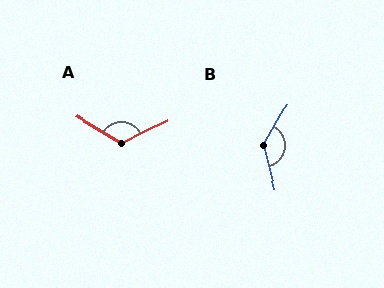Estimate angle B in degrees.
Approximately 135 degrees.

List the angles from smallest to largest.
A (122°), B (135°).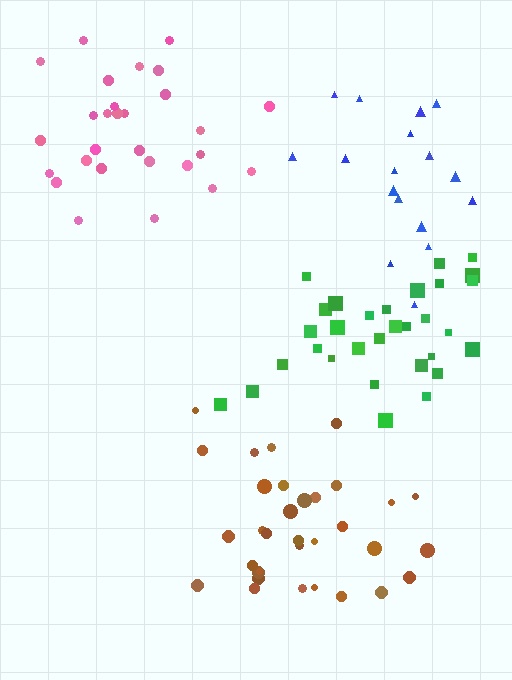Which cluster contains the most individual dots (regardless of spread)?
Brown (33).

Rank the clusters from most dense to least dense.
green, brown, pink, blue.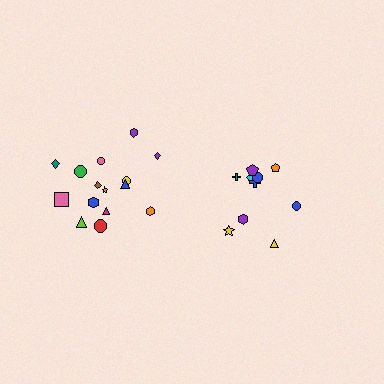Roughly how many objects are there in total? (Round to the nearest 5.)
Roughly 25 objects in total.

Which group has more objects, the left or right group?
The left group.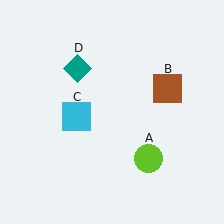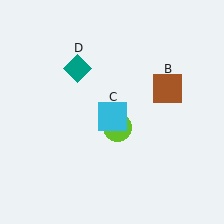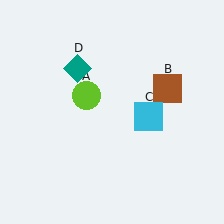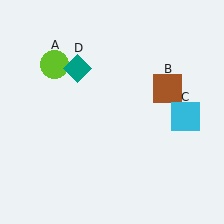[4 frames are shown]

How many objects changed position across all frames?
2 objects changed position: lime circle (object A), cyan square (object C).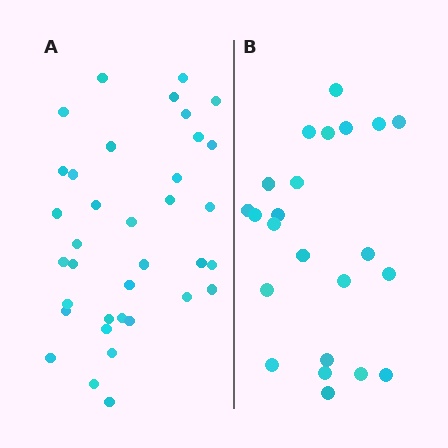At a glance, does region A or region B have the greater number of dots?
Region A (the left region) has more dots.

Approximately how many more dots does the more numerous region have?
Region A has approximately 15 more dots than region B.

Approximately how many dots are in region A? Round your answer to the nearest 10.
About 40 dots. (The exact count is 36, which rounds to 40.)